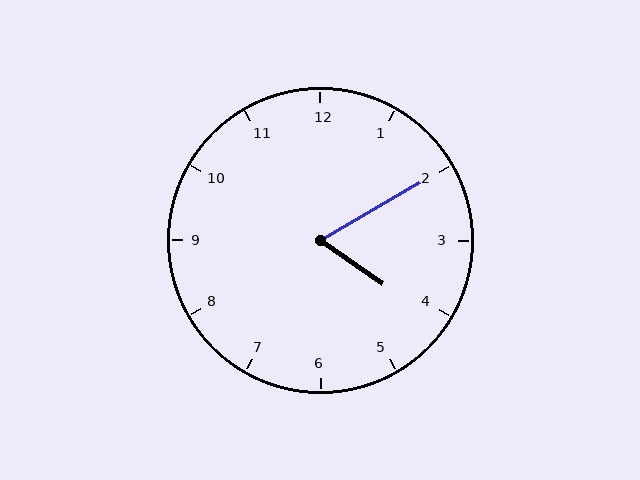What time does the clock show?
4:10.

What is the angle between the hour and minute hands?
Approximately 65 degrees.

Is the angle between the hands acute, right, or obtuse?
It is acute.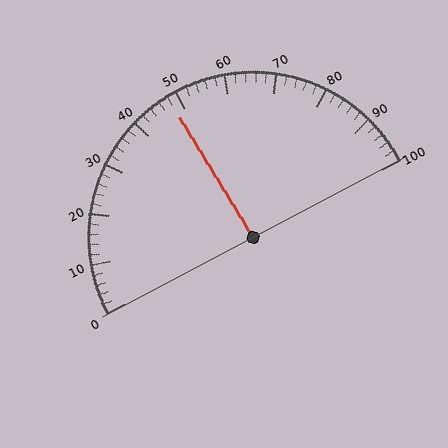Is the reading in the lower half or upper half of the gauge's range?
The reading is in the lower half of the range (0 to 100).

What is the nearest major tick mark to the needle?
The nearest major tick mark is 50.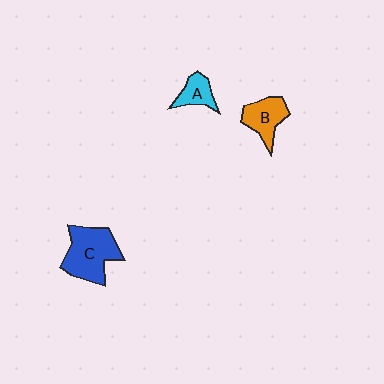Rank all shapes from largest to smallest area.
From largest to smallest: C (blue), B (orange), A (cyan).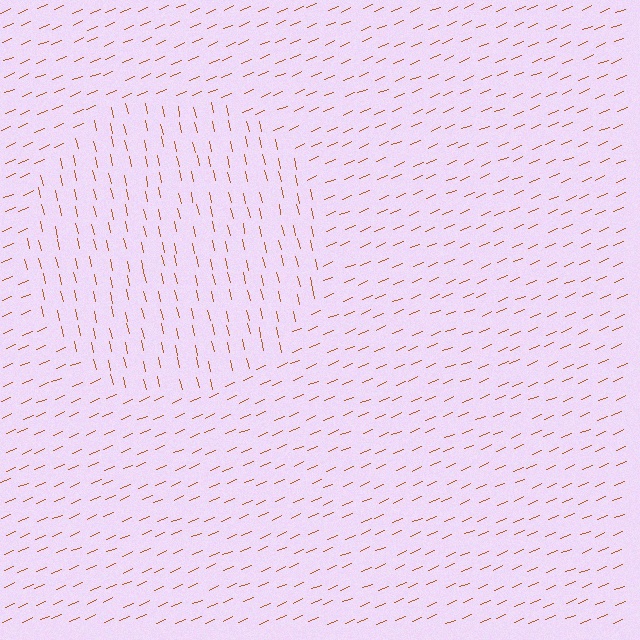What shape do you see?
I see a circle.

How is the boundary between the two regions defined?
The boundary is defined purely by a change in line orientation (approximately 80 degrees difference). All lines are the same color and thickness.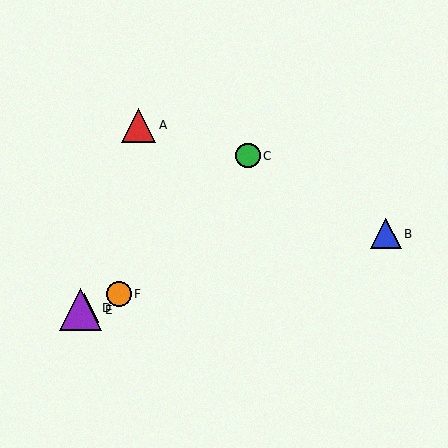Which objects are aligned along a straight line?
Objects D, E, F are aligned along a straight line.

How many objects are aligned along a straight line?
3 objects (D, E, F) are aligned along a straight line.